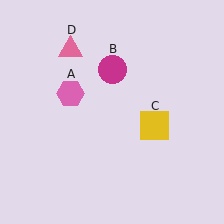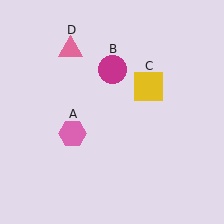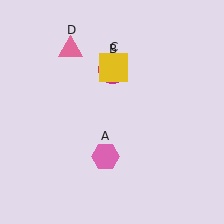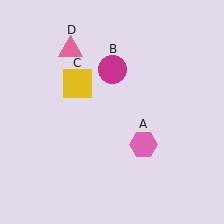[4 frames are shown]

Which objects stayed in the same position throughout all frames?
Magenta circle (object B) and pink triangle (object D) remained stationary.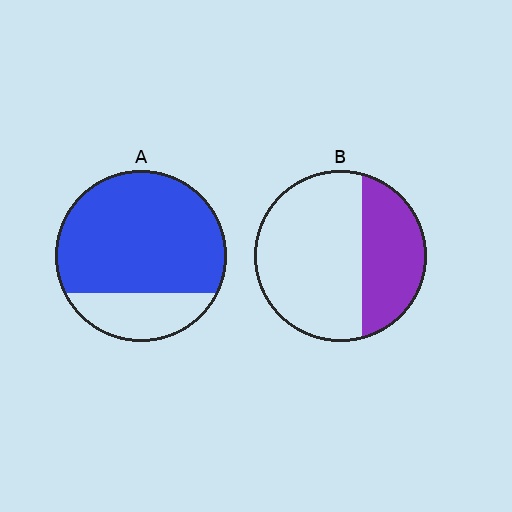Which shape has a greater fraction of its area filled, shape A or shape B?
Shape A.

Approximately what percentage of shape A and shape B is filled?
A is approximately 75% and B is approximately 35%.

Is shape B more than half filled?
No.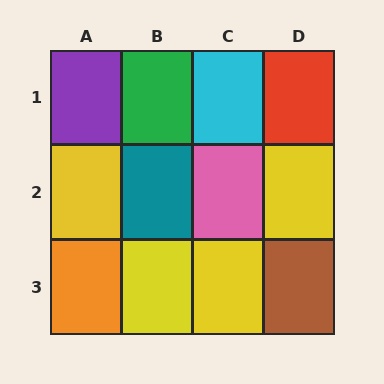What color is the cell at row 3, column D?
Brown.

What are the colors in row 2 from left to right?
Yellow, teal, pink, yellow.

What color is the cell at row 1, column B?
Green.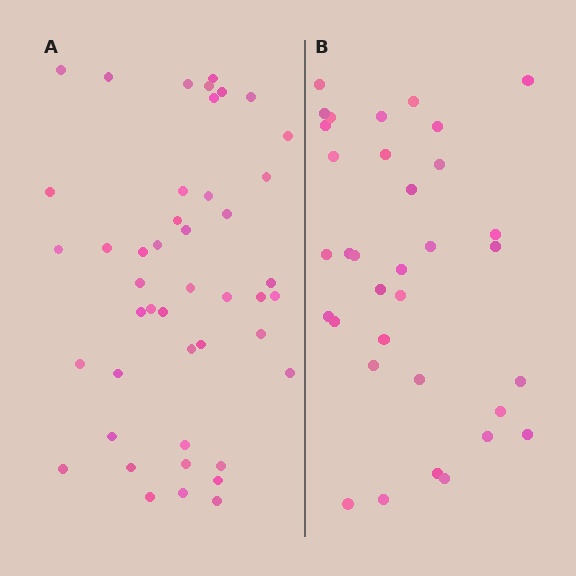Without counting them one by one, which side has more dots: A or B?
Region A (the left region) has more dots.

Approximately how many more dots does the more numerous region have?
Region A has roughly 12 or so more dots than region B.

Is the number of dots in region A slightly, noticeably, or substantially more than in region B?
Region A has noticeably more, but not dramatically so. The ratio is roughly 1.3 to 1.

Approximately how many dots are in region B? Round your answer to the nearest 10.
About 30 dots. (The exact count is 34, which rounds to 30.)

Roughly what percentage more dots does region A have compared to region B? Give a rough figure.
About 30% more.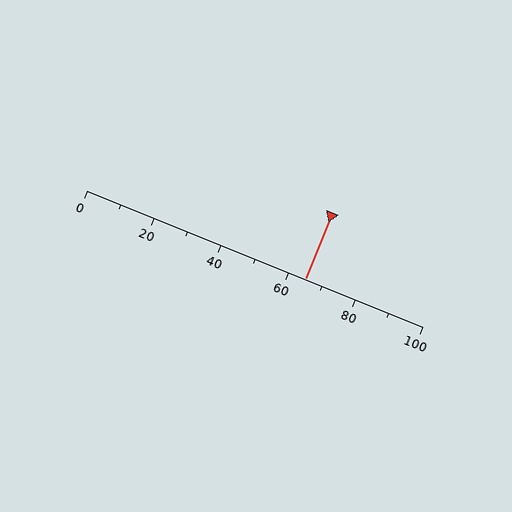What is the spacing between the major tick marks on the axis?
The major ticks are spaced 20 apart.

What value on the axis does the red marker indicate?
The marker indicates approximately 65.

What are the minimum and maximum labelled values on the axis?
The axis runs from 0 to 100.